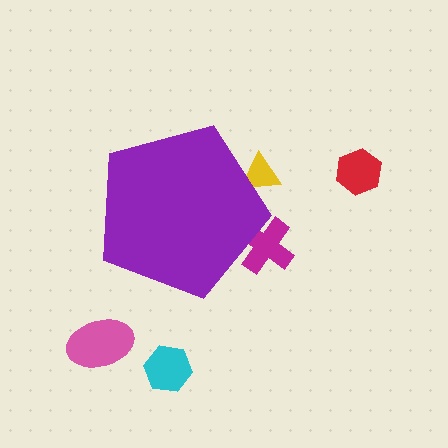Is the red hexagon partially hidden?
No, the red hexagon is fully visible.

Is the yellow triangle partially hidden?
Yes, the yellow triangle is partially hidden behind the purple pentagon.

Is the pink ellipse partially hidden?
No, the pink ellipse is fully visible.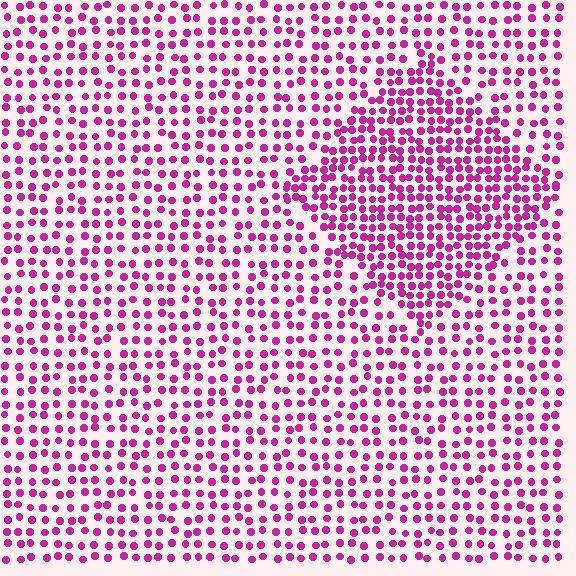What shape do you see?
I see a diamond.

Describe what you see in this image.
The image contains small magenta elements arranged at two different densities. A diamond-shaped region is visible where the elements are more densely packed than the surrounding area.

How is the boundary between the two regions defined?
The boundary is defined by a change in element density (approximately 1.8x ratio). All elements are the same color, size, and shape.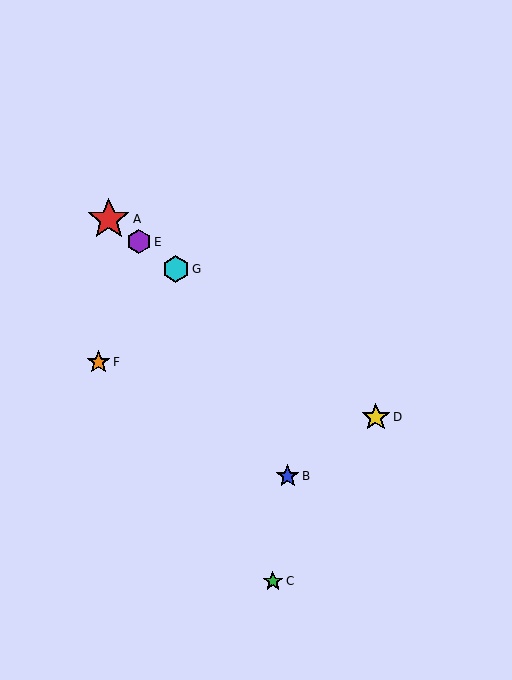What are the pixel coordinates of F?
Object F is at (99, 362).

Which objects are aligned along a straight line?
Objects A, D, E, G are aligned along a straight line.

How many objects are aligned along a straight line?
4 objects (A, D, E, G) are aligned along a straight line.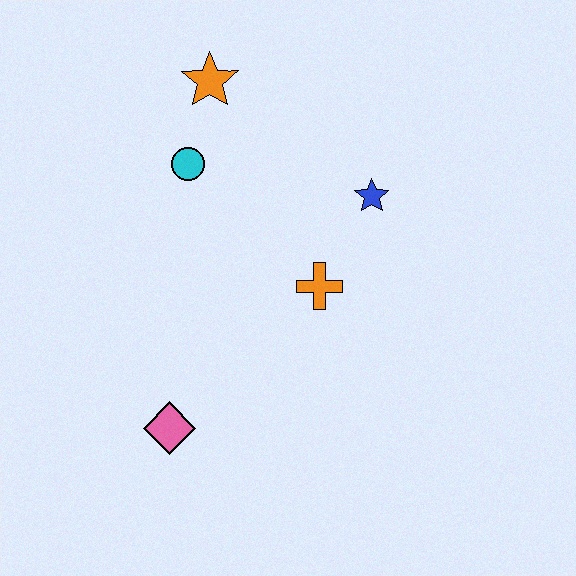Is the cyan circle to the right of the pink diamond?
Yes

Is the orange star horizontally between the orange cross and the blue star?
No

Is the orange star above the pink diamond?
Yes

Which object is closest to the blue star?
The orange cross is closest to the blue star.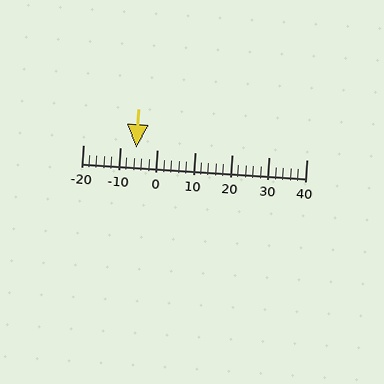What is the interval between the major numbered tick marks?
The major tick marks are spaced 10 units apart.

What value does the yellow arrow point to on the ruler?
The yellow arrow points to approximately -6.